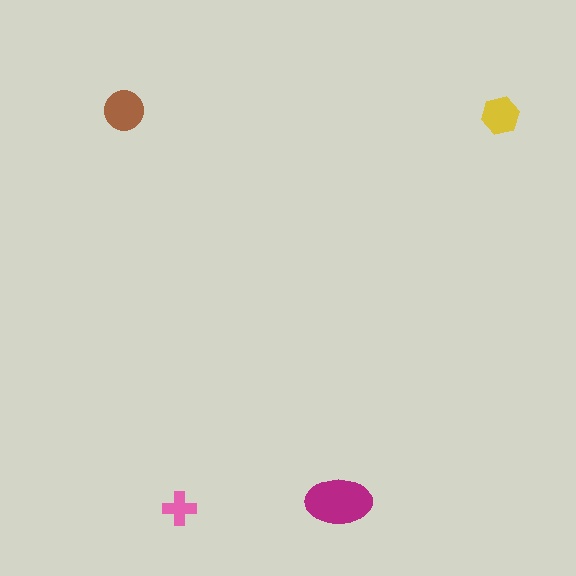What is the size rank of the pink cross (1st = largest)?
4th.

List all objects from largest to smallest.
The magenta ellipse, the brown circle, the yellow hexagon, the pink cross.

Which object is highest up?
The brown circle is topmost.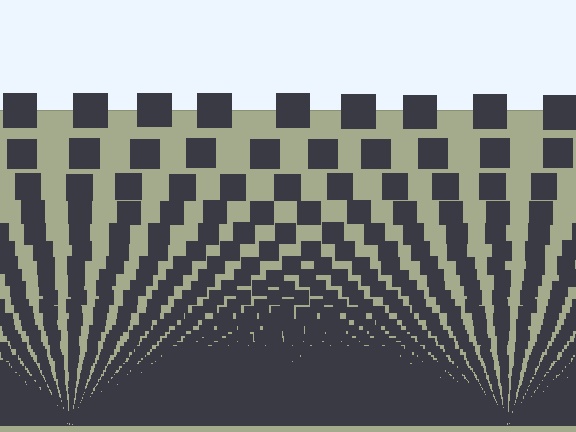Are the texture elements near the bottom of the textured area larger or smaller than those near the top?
Smaller. The gradient is inverted — elements near the bottom are smaller and denser.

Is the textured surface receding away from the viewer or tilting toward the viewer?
The surface appears to tilt toward the viewer. Texture elements get larger and sparser toward the top.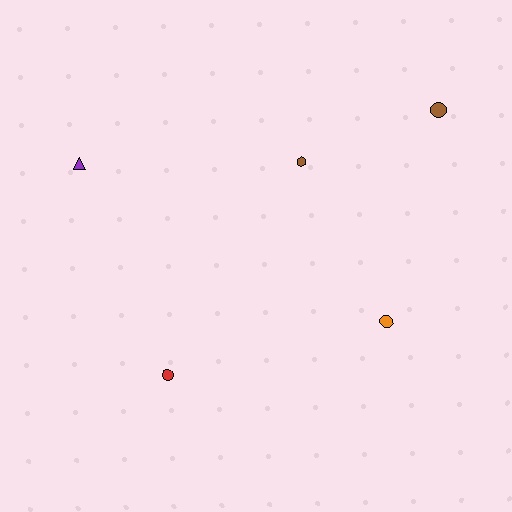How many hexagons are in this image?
There is 1 hexagon.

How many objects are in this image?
There are 5 objects.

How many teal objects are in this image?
There are no teal objects.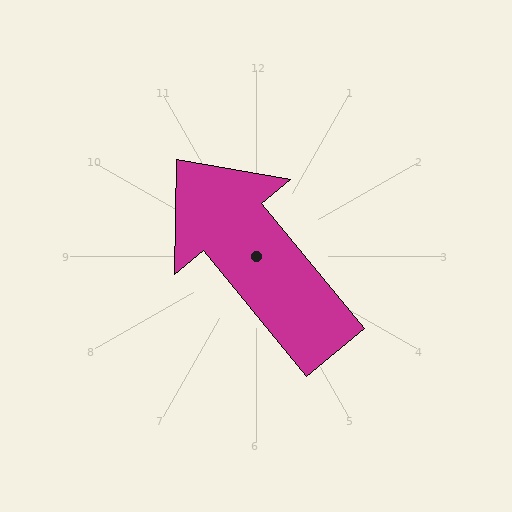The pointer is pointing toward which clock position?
Roughly 11 o'clock.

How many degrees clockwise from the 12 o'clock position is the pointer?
Approximately 321 degrees.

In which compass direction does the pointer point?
Northwest.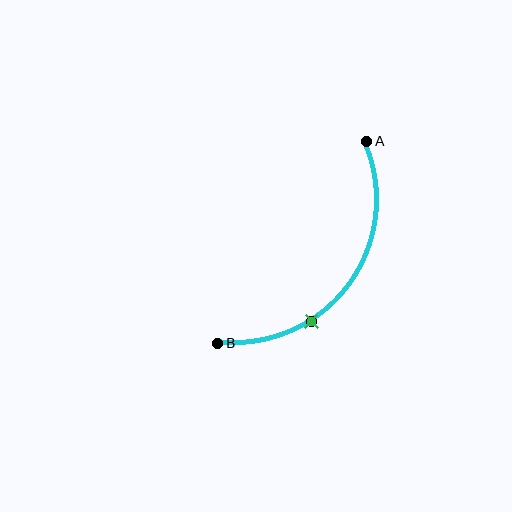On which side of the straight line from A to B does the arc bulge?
The arc bulges below and to the right of the straight line connecting A and B.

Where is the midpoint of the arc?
The arc midpoint is the point on the curve farthest from the straight line joining A and B. It sits below and to the right of that line.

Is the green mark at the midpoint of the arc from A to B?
No. The green mark lies on the arc but is closer to endpoint B. The arc midpoint would be at the point on the curve equidistant along the arc from both A and B.